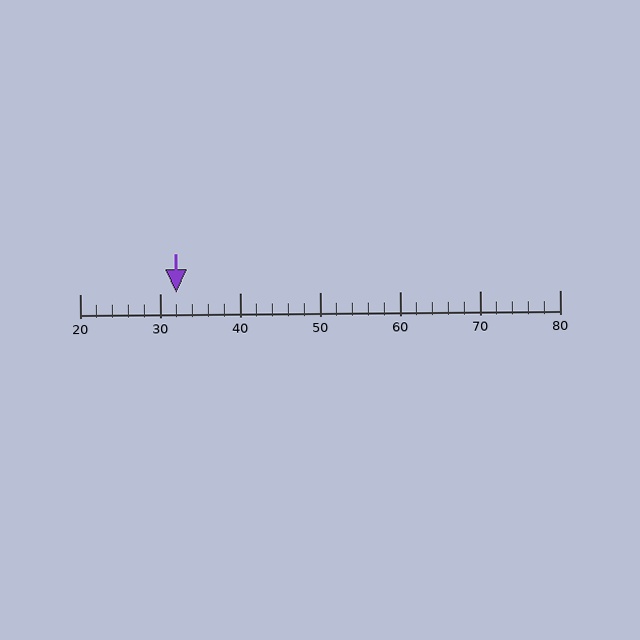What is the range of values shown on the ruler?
The ruler shows values from 20 to 80.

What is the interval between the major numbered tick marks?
The major tick marks are spaced 10 units apart.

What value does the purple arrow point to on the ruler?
The purple arrow points to approximately 32.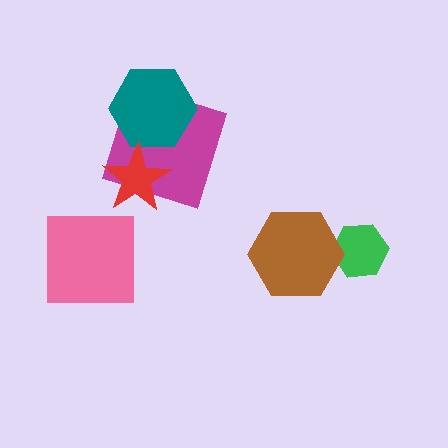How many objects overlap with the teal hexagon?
2 objects overlap with the teal hexagon.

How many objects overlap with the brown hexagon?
1 object overlaps with the brown hexagon.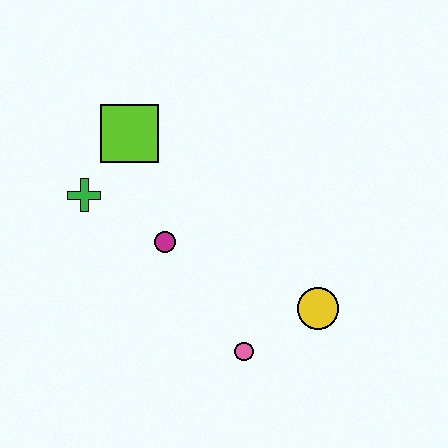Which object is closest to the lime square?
The green cross is closest to the lime square.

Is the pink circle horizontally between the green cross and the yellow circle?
Yes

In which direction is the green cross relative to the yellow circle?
The green cross is to the left of the yellow circle.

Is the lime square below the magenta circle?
No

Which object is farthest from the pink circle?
The lime square is farthest from the pink circle.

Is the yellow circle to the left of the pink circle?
No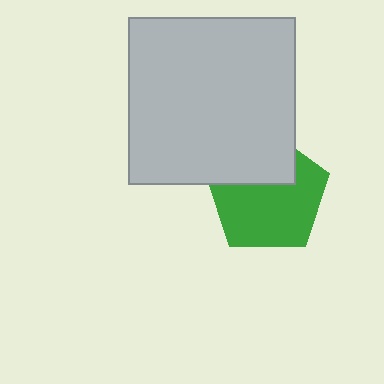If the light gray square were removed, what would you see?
You would see the complete green pentagon.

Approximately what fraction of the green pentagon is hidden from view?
Roughly 34% of the green pentagon is hidden behind the light gray square.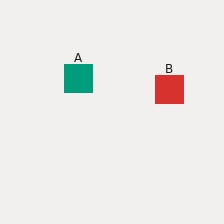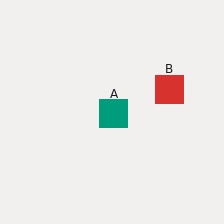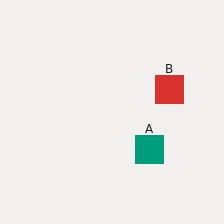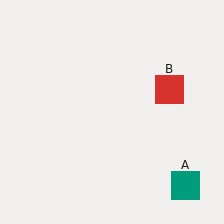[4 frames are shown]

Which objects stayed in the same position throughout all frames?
Red square (object B) remained stationary.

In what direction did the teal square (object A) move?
The teal square (object A) moved down and to the right.